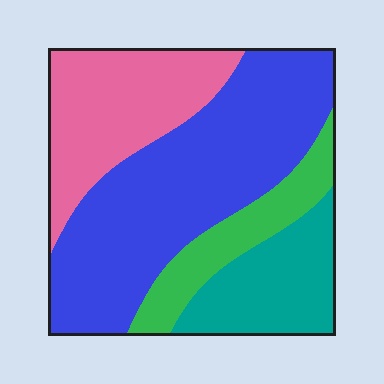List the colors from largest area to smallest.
From largest to smallest: blue, pink, teal, green.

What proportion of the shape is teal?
Teal takes up about one sixth (1/6) of the shape.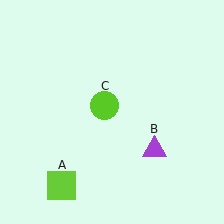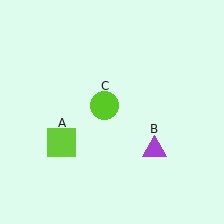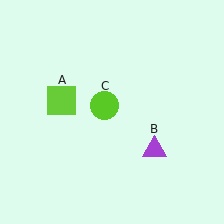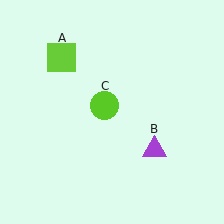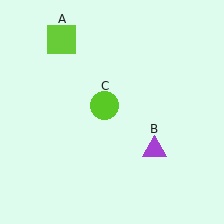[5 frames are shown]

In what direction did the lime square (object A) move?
The lime square (object A) moved up.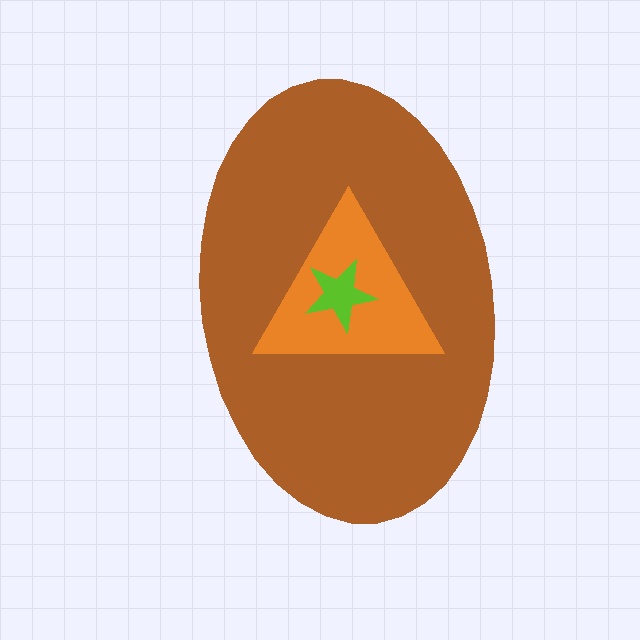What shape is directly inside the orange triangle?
The lime star.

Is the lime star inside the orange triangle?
Yes.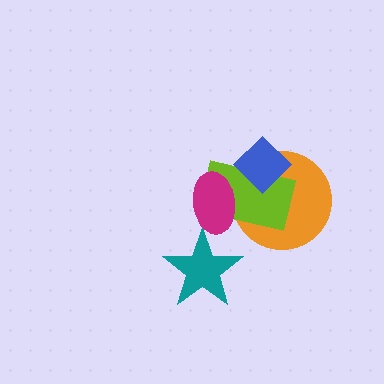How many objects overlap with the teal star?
0 objects overlap with the teal star.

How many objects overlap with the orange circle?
3 objects overlap with the orange circle.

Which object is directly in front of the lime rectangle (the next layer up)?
The blue diamond is directly in front of the lime rectangle.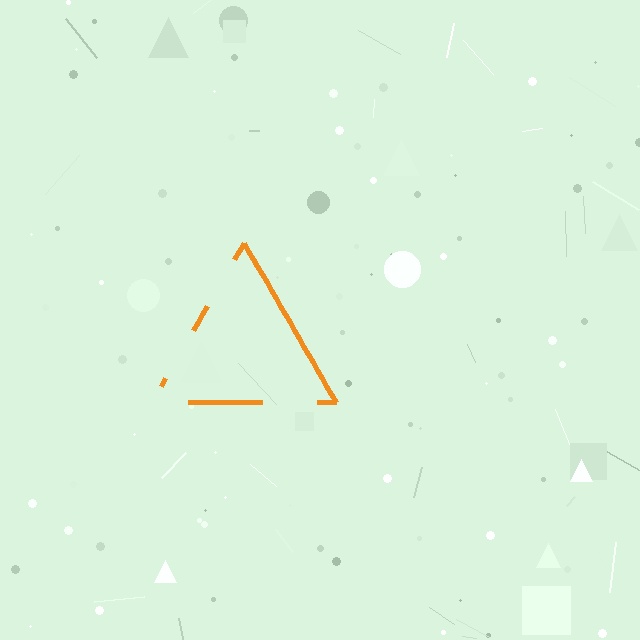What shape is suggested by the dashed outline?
The dashed outline suggests a triangle.